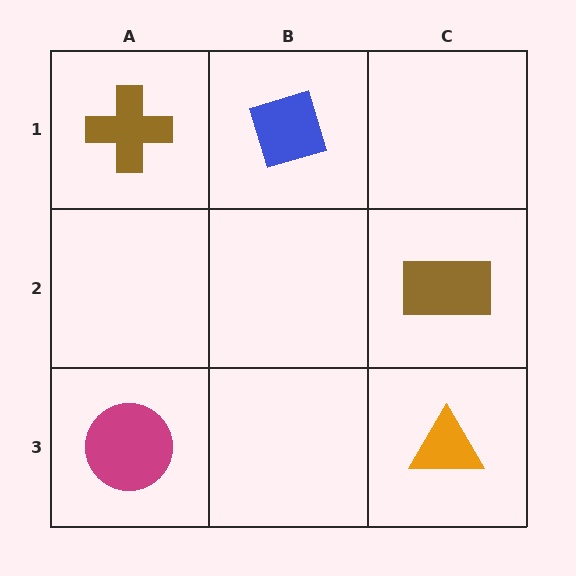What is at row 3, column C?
An orange triangle.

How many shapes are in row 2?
1 shape.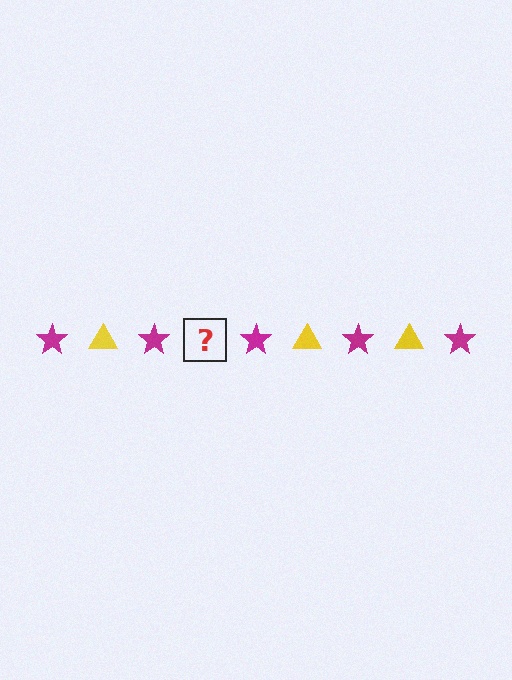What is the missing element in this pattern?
The missing element is a yellow triangle.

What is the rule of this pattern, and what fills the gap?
The rule is that the pattern alternates between magenta star and yellow triangle. The gap should be filled with a yellow triangle.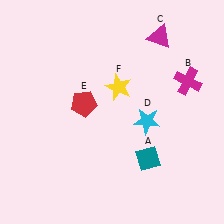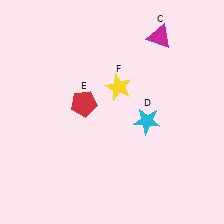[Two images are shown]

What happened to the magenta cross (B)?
The magenta cross (B) was removed in Image 2. It was in the top-right area of Image 1.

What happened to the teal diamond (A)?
The teal diamond (A) was removed in Image 2. It was in the bottom-right area of Image 1.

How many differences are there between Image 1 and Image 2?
There are 2 differences between the two images.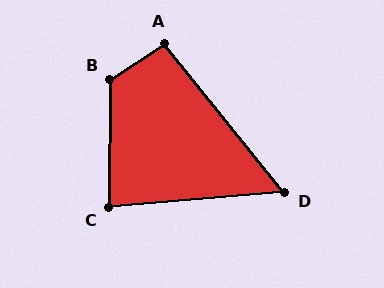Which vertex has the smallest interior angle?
D, at approximately 56 degrees.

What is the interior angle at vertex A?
Approximately 95 degrees (obtuse).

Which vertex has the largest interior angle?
B, at approximately 124 degrees.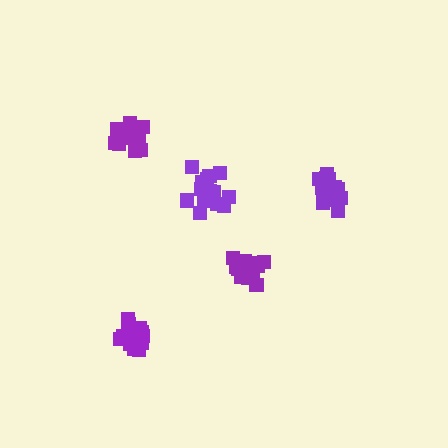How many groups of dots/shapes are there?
There are 5 groups.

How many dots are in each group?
Group 1: 17 dots, Group 2: 17 dots, Group 3: 14 dots, Group 4: 17 dots, Group 5: 17 dots (82 total).